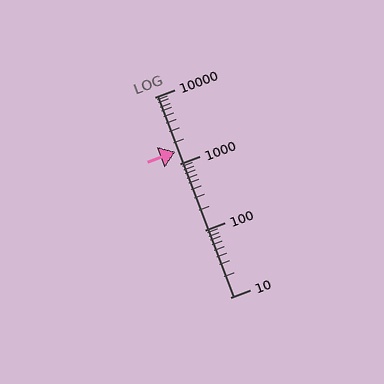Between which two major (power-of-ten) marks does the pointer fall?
The pointer is between 1000 and 10000.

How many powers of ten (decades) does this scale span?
The scale spans 3 decades, from 10 to 10000.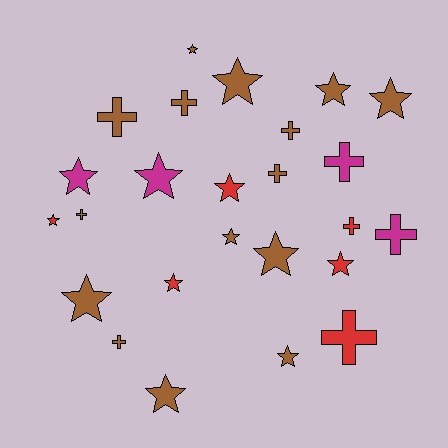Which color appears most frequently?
Brown, with 15 objects.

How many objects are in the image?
There are 25 objects.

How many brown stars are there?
There are 9 brown stars.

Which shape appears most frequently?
Star, with 15 objects.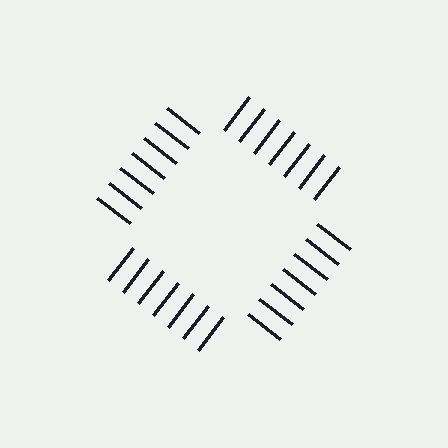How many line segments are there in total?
28 — 7 along each of the 4 edges.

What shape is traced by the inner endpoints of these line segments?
An illusory square — the line segments terminate on its edges but no continuous stroke is drawn.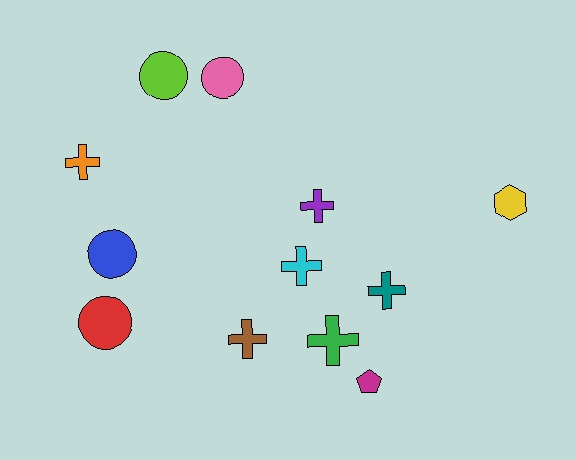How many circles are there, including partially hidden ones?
There are 4 circles.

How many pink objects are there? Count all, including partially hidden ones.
There is 1 pink object.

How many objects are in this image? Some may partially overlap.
There are 12 objects.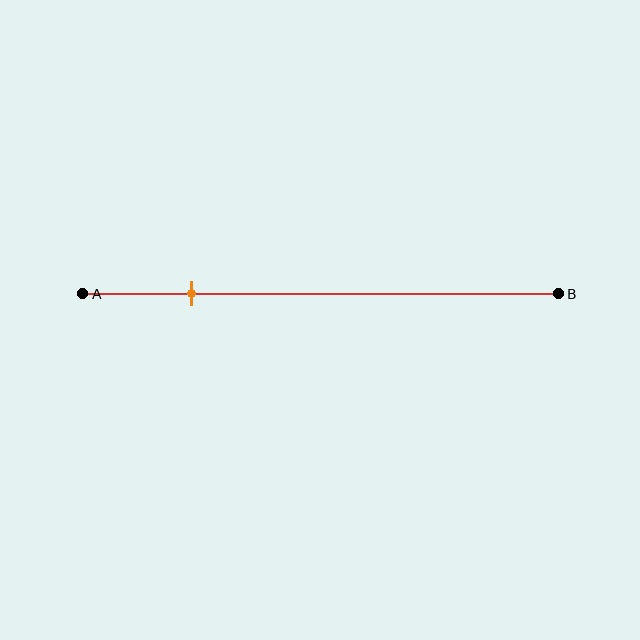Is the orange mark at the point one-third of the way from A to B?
No, the mark is at about 25% from A, not at the 33% one-third point.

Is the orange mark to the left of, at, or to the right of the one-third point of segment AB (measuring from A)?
The orange mark is to the left of the one-third point of segment AB.